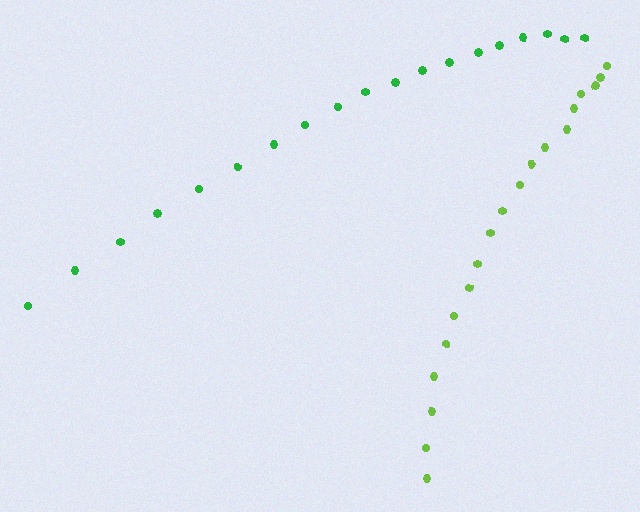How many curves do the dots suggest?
There are 2 distinct paths.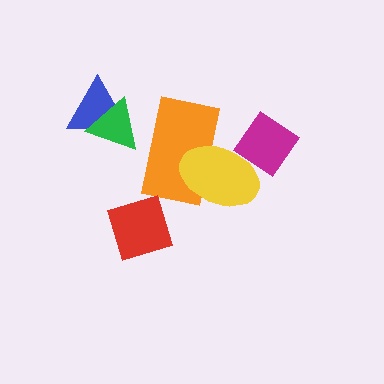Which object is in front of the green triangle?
The orange rectangle is in front of the green triangle.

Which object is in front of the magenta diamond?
The yellow ellipse is in front of the magenta diamond.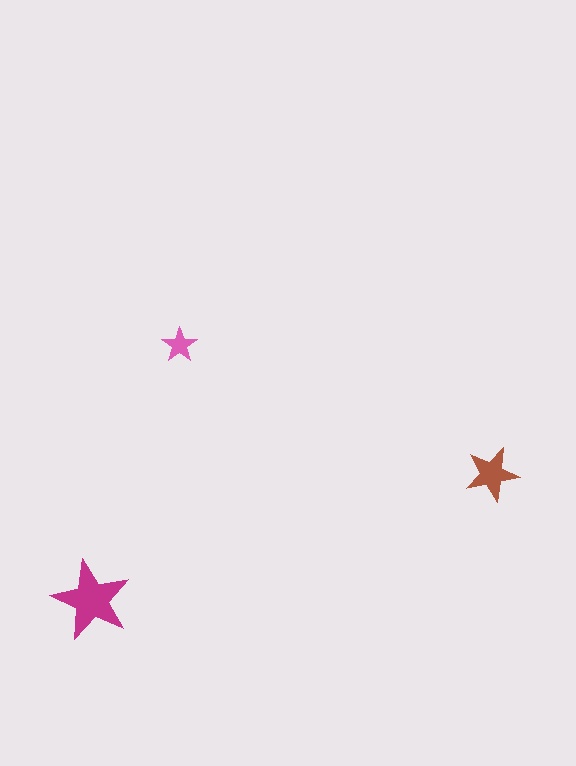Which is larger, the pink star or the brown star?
The brown one.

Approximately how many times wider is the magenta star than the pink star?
About 2.5 times wider.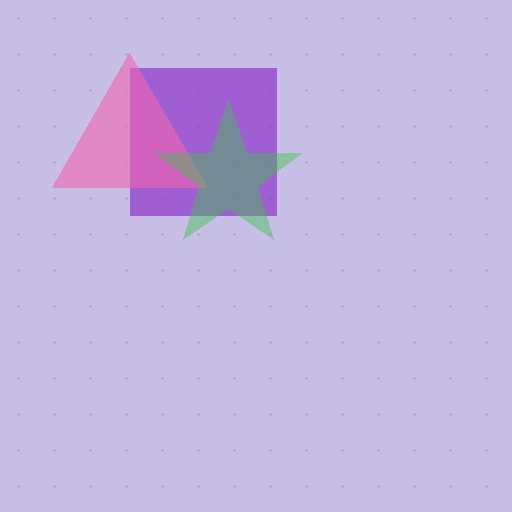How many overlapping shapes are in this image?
There are 3 overlapping shapes in the image.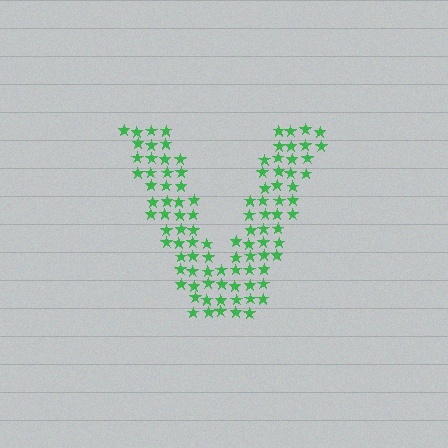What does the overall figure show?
The overall figure shows the letter V.